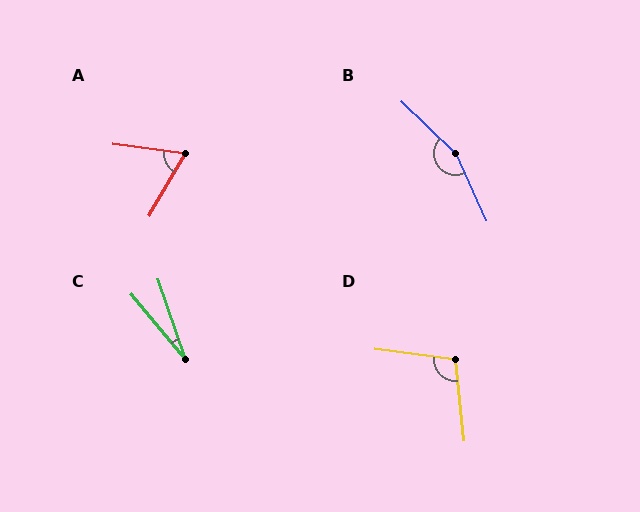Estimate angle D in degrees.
Approximately 104 degrees.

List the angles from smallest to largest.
C (21°), A (67°), D (104°), B (158°).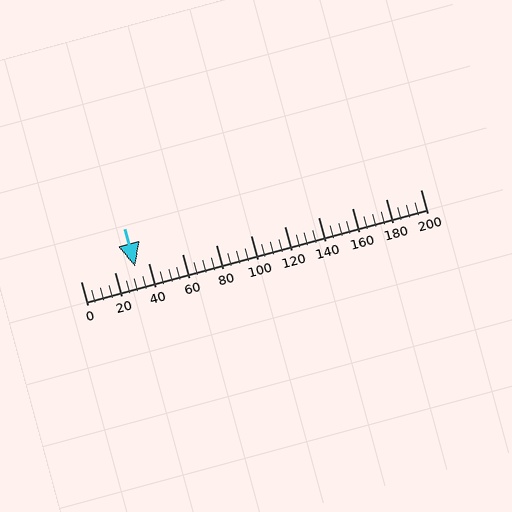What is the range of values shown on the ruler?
The ruler shows values from 0 to 200.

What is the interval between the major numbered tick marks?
The major tick marks are spaced 20 units apart.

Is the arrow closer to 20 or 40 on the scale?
The arrow is closer to 40.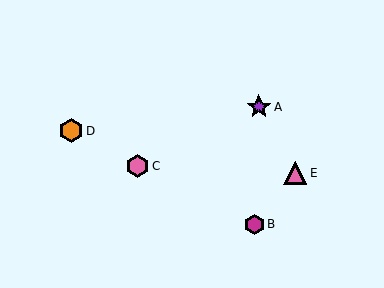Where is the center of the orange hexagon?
The center of the orange hexagon is at (71, 131).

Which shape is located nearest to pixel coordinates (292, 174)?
The pink triangle (labeled E) at (295, 173) is nearest to that location.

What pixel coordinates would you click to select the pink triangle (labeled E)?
Click at (295, 173) to select the pink triangle E.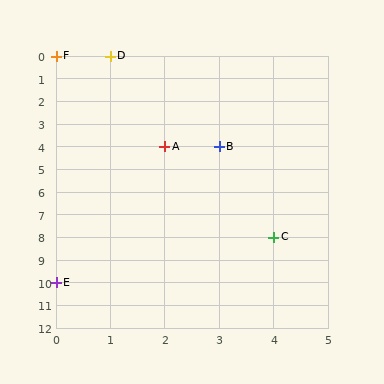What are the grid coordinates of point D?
Point D is at grid coordinates (1, 0).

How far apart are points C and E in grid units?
Points C and E are 4 columns and 2 rows apart (about 4.5 grid units diagonally).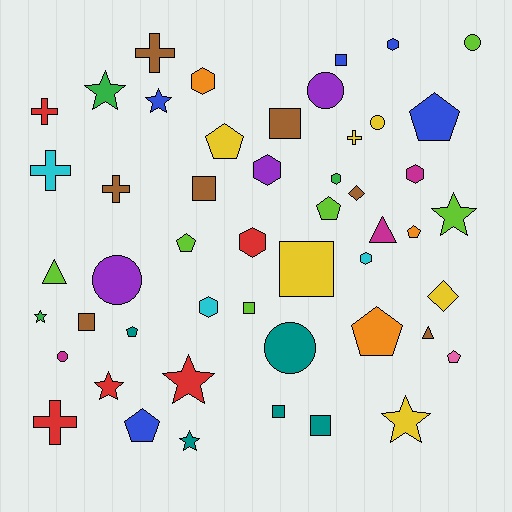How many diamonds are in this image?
There are 2 diamonds.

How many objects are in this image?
There are 50 objects.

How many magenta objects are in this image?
There are 3 magenta objects.